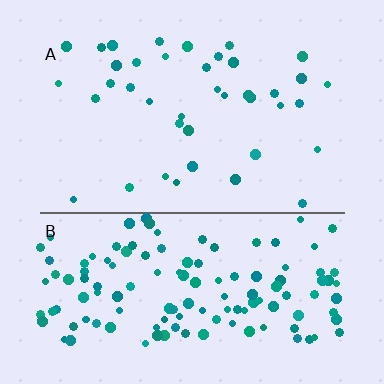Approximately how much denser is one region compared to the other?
Approximately 3.3× — region B over region A.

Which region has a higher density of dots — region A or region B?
B (the bottom).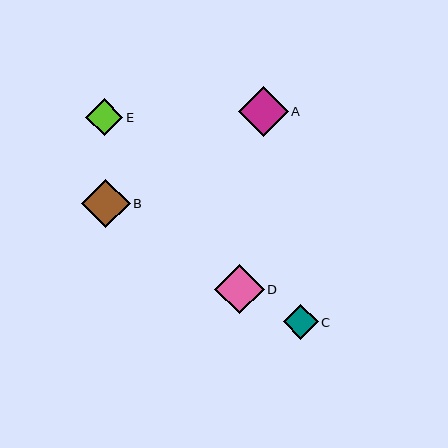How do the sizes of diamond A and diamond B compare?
Diamond A and diamond B are approximately the same size.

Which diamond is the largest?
Diamond A is the largest with a size of approximately 50 pixels.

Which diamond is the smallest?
Diamond C is the smallest with a size of approximately 35 pixels.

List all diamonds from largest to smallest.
From largest to smallest: A, D, B, E, C.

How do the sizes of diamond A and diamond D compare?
Diamond A and diamond D are approximately the same size.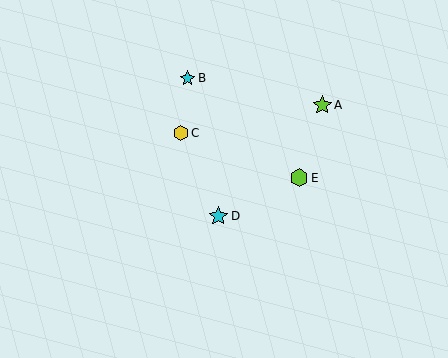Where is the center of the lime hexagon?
The center of the lime hexagon is at (299, 178).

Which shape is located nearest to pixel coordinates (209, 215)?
The cyan star (labeled D) at (218, 216) is nearest to that location.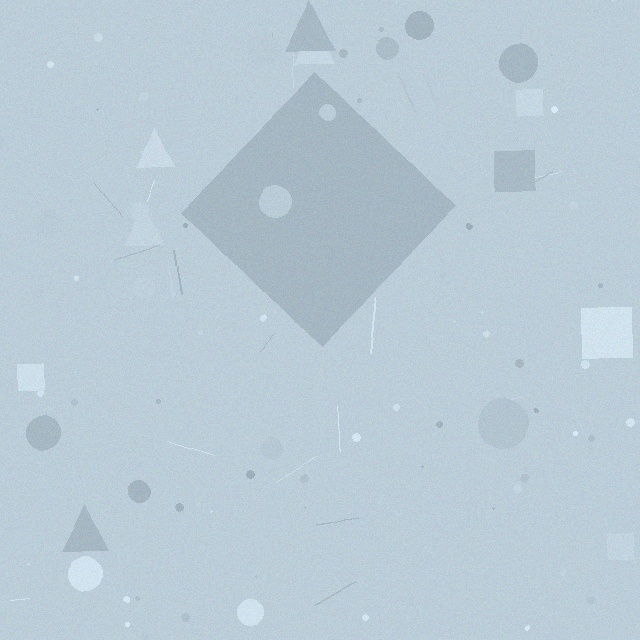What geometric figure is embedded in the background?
A diamond is embedded in the background.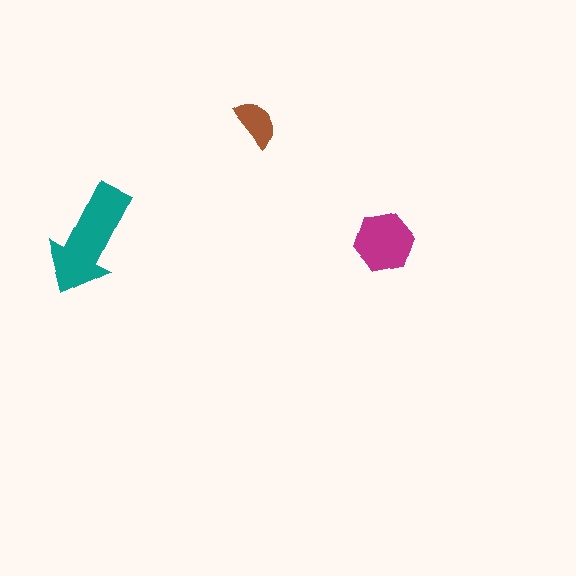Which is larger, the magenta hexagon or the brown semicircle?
The magenta hexagon.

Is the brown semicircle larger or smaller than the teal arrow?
Smaller.